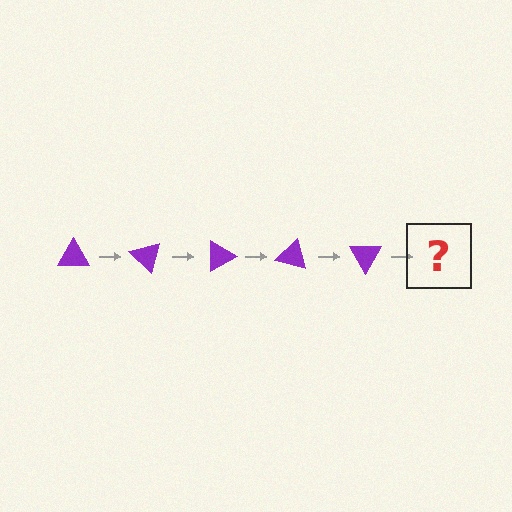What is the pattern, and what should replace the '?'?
The pattern is that the triangle rotates 45 degrees each step. The '?' should be a purple triangle rotated 225 degrees.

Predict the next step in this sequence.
The next step is a purple triangle rotated 225 degrees.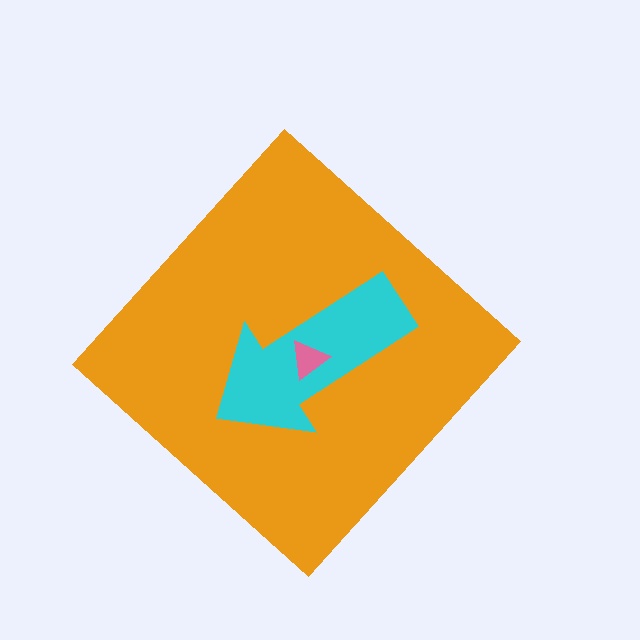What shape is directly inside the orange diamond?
The cyan arrow.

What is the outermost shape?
The orange diamond.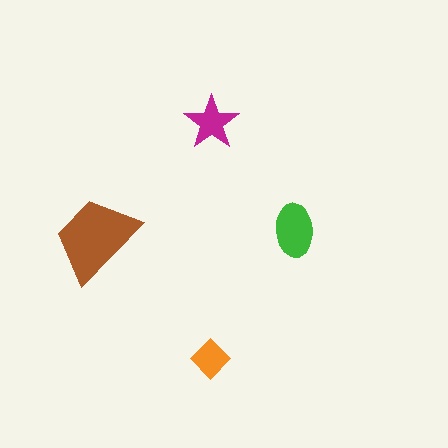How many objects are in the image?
There are 4 objects in the image.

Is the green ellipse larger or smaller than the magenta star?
Larger.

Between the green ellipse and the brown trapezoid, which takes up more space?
The brown trapezoid.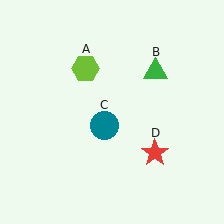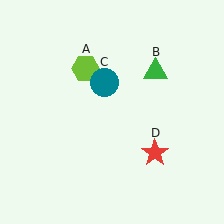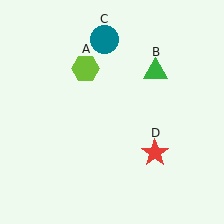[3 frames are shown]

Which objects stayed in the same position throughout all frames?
Lime hexagon (object A) and green triangle (object B) and red star (object D) remained stationary.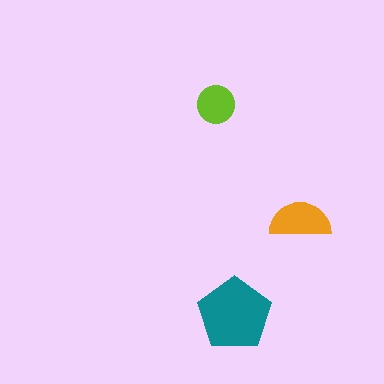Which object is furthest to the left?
The lime circle is leftmost.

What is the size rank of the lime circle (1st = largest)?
3rd.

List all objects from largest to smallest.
The teal pentagon, the orange semicircle, the lime circle.